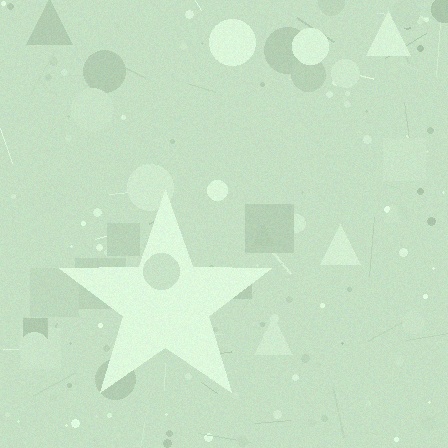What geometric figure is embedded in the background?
A star is embedded in the background.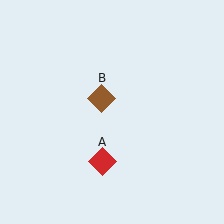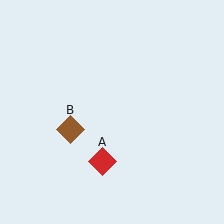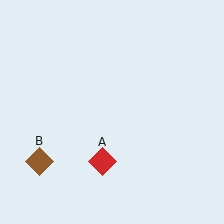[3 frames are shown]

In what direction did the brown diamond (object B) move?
The brown diamond (object B) moved down and to the left.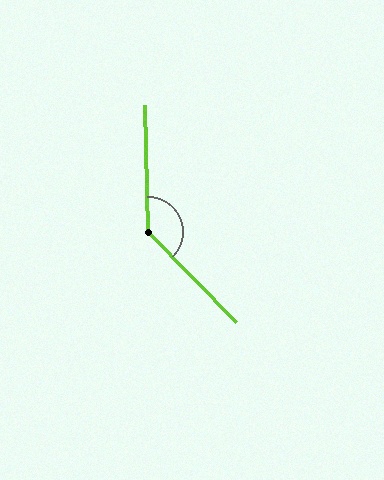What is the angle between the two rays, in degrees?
Approximately 137 degrees.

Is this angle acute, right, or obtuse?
It is obtuse.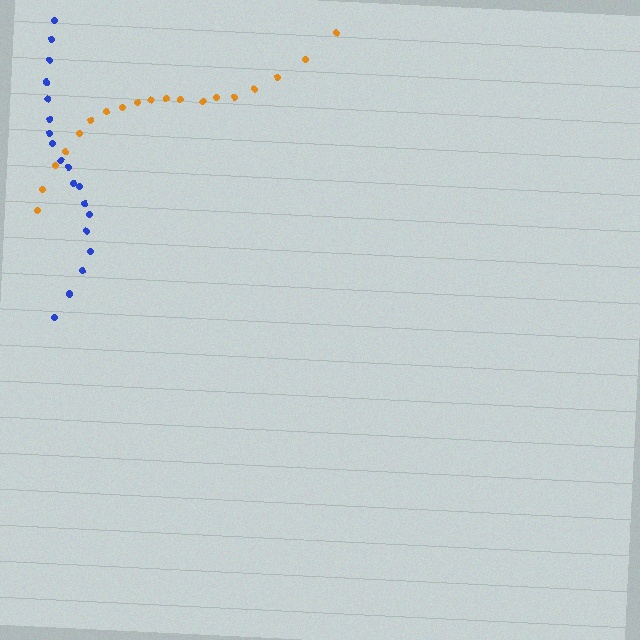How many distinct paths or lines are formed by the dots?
There are 2 distinct paths.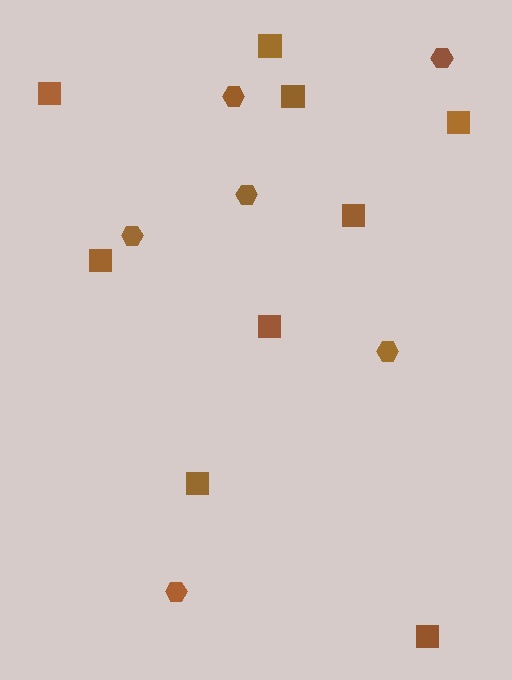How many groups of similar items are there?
There are 2 groups: one group of hexagons (6) and one group of squares (9).